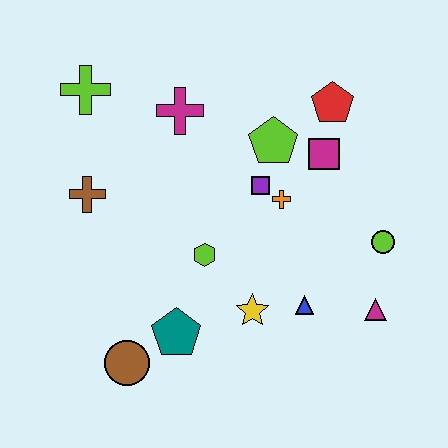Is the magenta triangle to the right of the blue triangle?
Yes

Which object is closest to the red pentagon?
The magenta square is closest to the red pentagon.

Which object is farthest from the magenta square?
The brown circle is farthest from the magenta square.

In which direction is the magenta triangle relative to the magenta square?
The magenta triangle is below the magenta square.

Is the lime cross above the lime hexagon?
Yes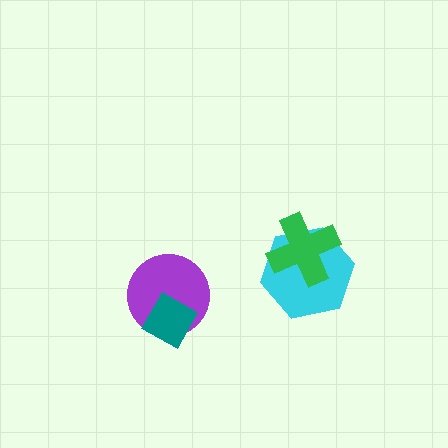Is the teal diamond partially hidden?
No, no other shape covers it.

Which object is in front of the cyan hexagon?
The green cross is in front of the cyan hexagon.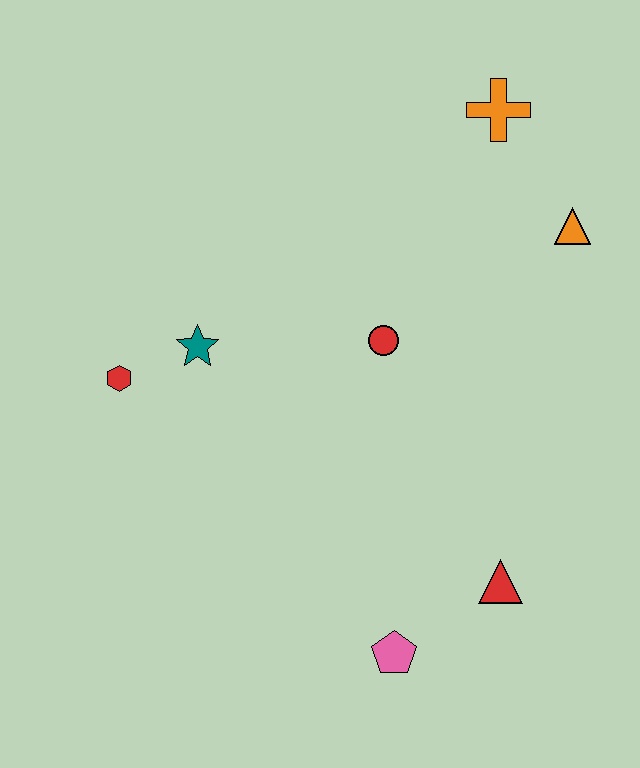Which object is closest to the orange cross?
The orange triangle is closest to the orange cross.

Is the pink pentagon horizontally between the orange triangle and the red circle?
Yes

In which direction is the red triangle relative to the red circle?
The red triangle is below the red circle.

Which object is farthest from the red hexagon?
The orange triangle is farthest from the red hexagon.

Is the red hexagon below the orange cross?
Yes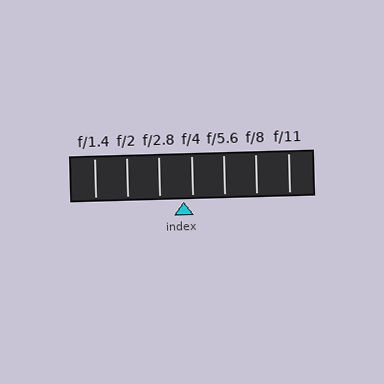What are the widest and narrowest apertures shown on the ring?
The widest aperture shown is f/1.4 and the narrowest is f/11.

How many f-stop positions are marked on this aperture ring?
There are 7 f-stop positions marked.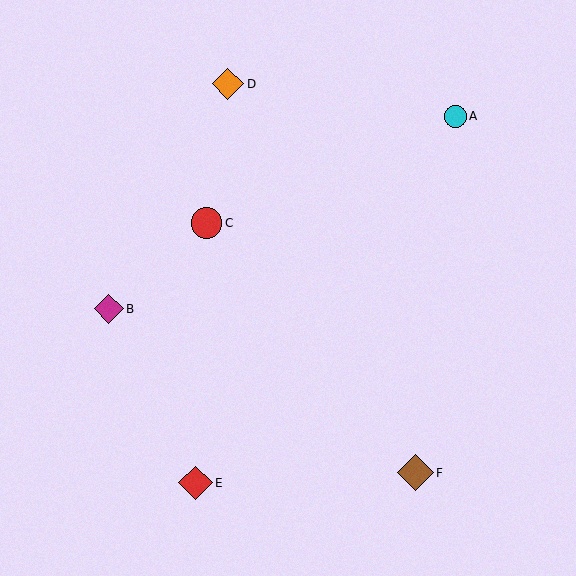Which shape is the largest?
The brown diamond (labeled F) is the largest.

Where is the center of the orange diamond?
The center of the orange diamond is at (228, 84).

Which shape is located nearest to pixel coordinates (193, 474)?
The red diamond (labeled E) at (195, 483) is nearest to that location.